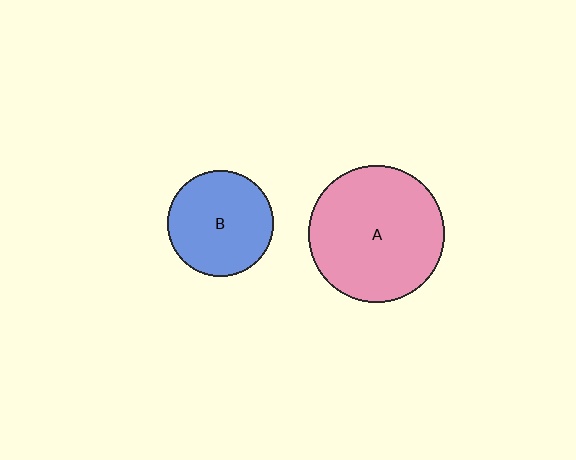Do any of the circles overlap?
No, none of the circles overlap.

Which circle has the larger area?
Circle A (pink).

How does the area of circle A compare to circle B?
Approximately 1.7 times.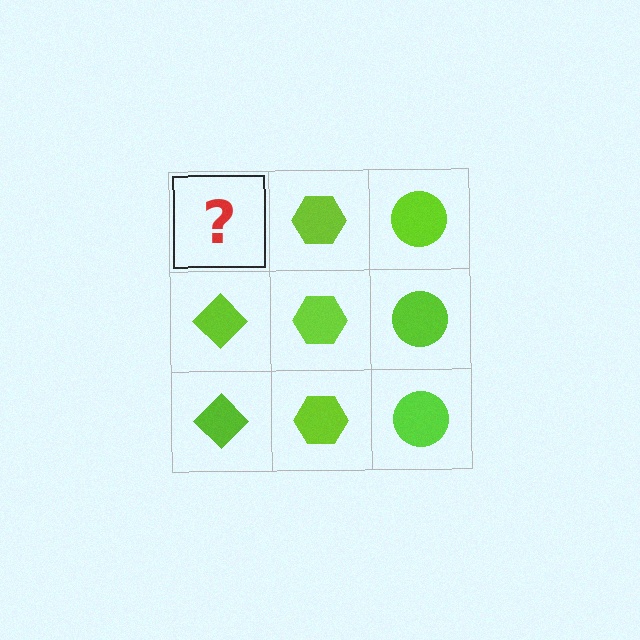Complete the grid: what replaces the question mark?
The question mark should be replaced with a lime diamond.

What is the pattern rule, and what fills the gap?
The rule is that each column has a consistent shape. The gap should be filled with a lime diamond.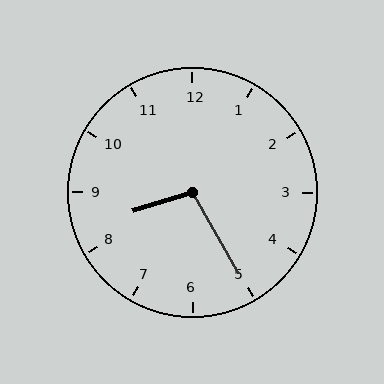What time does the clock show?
8:25.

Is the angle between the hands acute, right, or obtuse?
It is obtuse.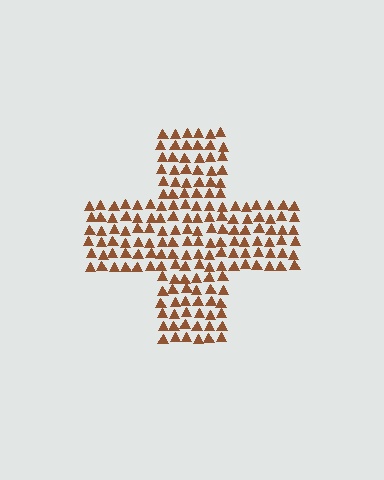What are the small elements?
The small elements are triangles.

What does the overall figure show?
The overall figure shows a cross.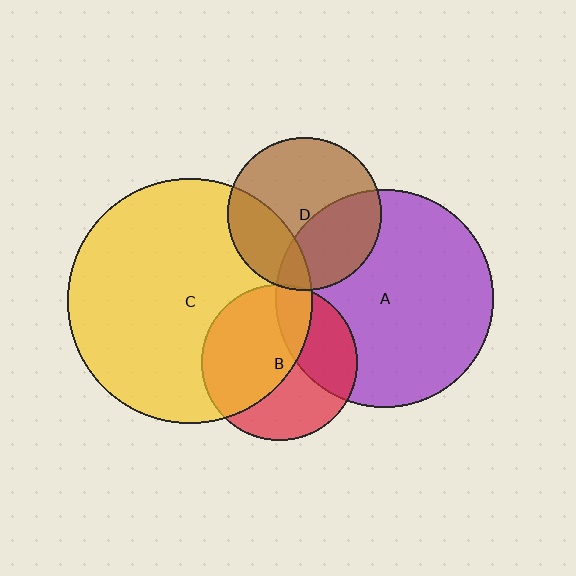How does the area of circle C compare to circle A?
Approximately 1.3 times.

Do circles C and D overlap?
Yes.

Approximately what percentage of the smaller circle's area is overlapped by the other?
Approximately 30%.